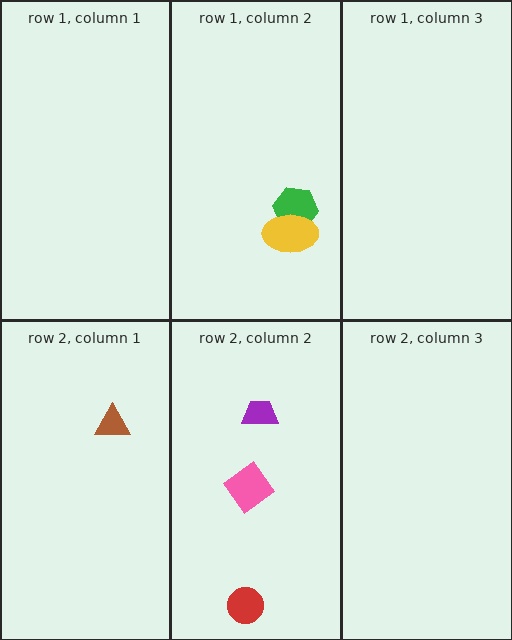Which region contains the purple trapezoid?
The row 2, column 2 region.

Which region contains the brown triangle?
The row 2, column 1 region.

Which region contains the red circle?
The row 2, column 2 region.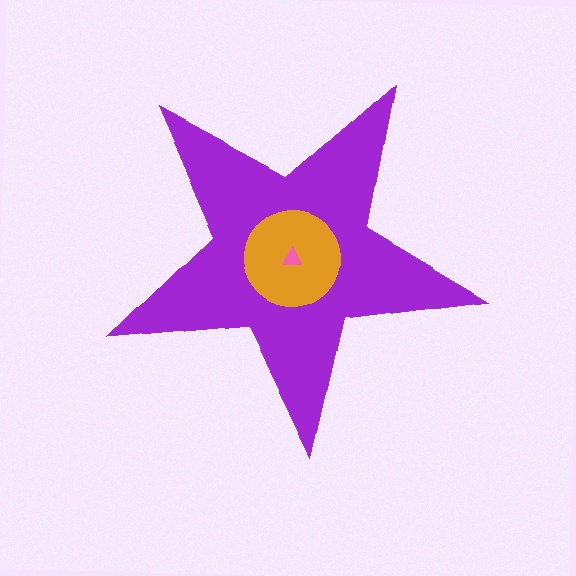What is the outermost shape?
The purple star.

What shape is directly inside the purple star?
The orange circle.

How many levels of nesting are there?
3.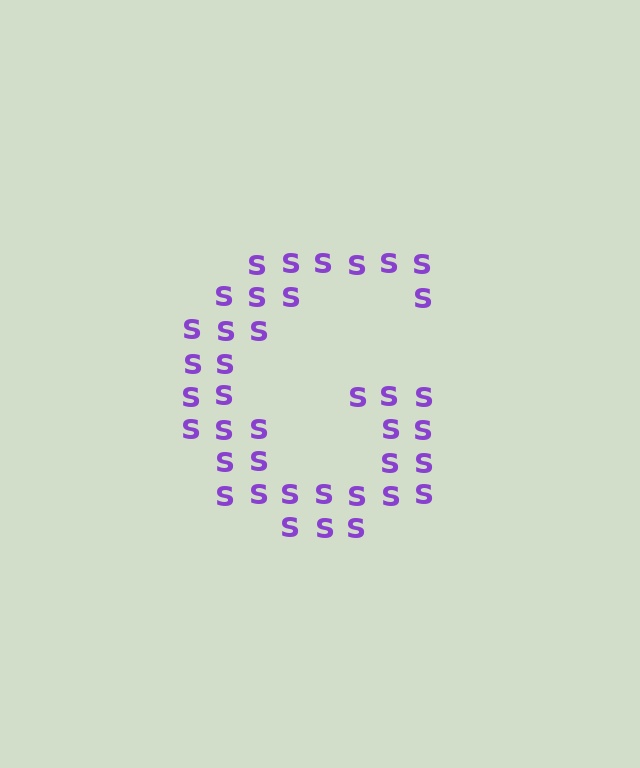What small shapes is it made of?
It is made of small letter S's.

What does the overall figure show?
The overall figure shows the letter G.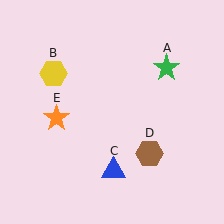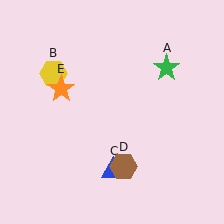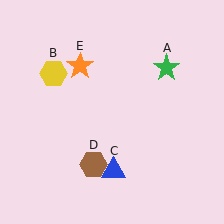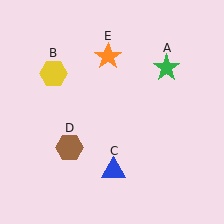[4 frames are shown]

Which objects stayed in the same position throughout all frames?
Green star (object A) and yellow hexagon (object B) and blue triangle (object C) remained stationary.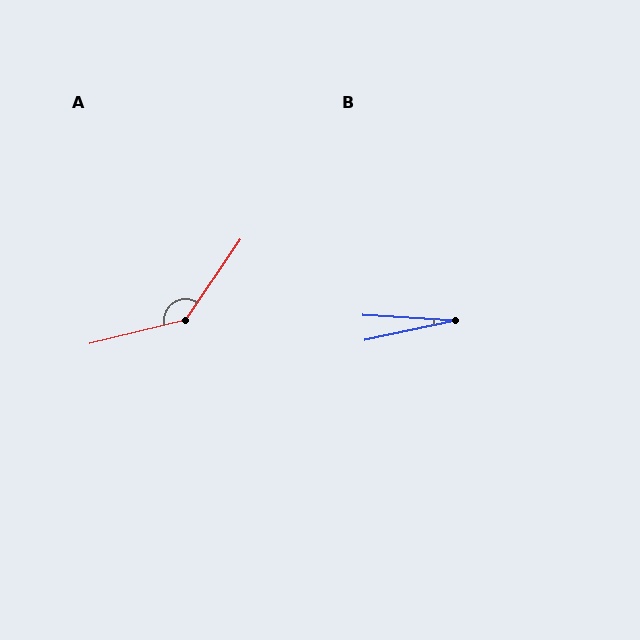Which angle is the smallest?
B, at approximately 16 degrees.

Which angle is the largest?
A, at approximately 138 degrees.